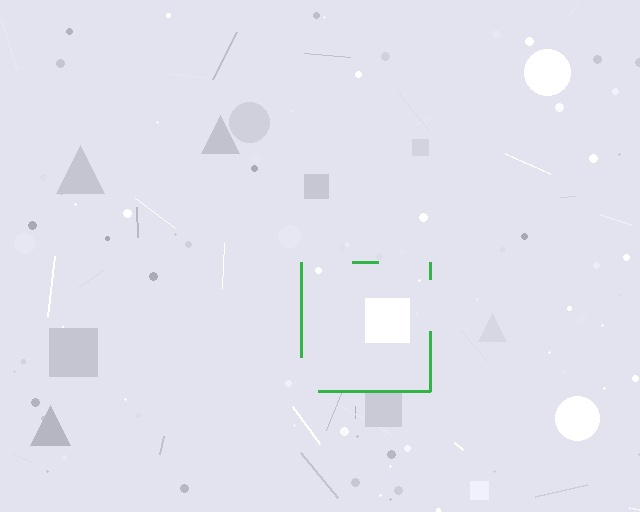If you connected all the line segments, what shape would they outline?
They would outline a square.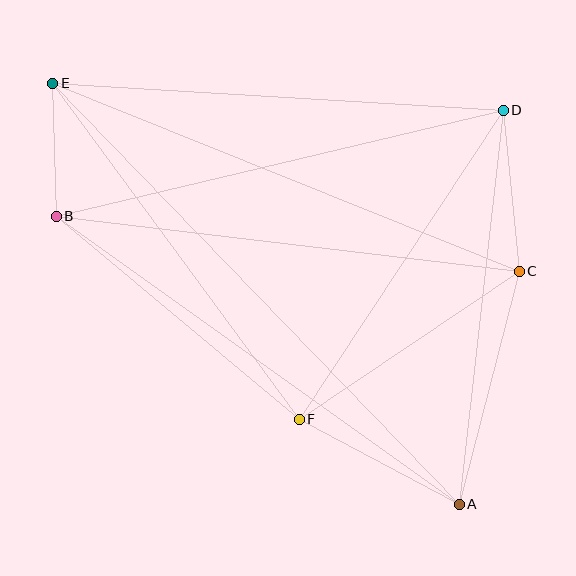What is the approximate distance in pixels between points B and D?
The distance between B and D is approximately 459 pixels.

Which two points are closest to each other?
Points B and E are closest to each other.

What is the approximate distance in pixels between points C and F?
The distance between C and F is approximately 265 pixels.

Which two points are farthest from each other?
Points A and E are farthest from each other.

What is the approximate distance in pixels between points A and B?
The distance between A and B is approximately 495 pixels.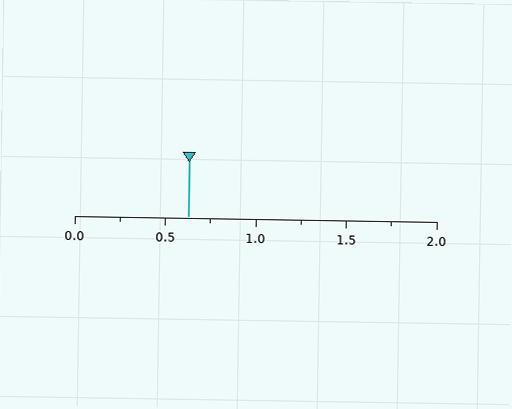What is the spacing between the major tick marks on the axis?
The major ticks are spaced 0.5 apart.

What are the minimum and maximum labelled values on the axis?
The axis runs from 0.0 to 2.0.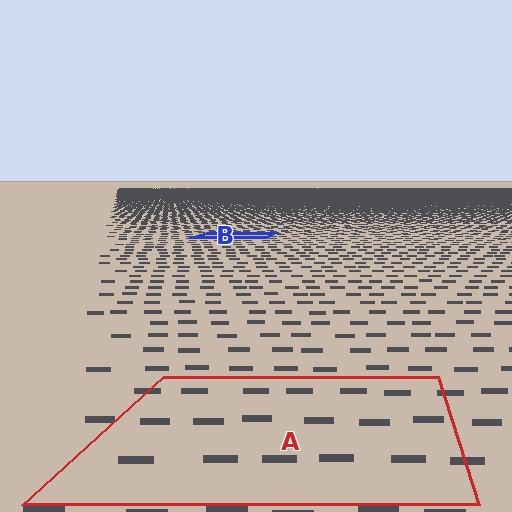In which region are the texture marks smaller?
The texture marks are smaller in region B, because it is farther away.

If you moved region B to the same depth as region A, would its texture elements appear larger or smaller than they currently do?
They would appear larger. At a closer depth, the same texture elements are projected at a bigger on-screen size.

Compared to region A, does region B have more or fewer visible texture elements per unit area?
Region B has more texture elements per unit area — they are packed more densely because it is farther away.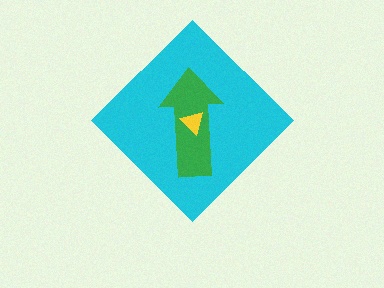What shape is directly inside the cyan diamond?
The green arrow.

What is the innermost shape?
The yellow triangle.